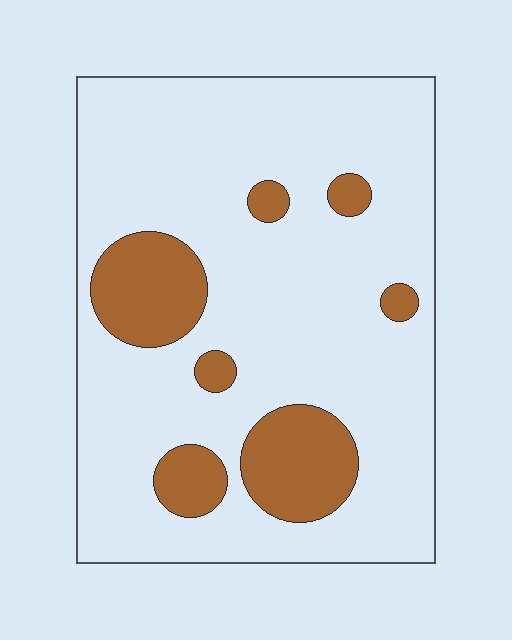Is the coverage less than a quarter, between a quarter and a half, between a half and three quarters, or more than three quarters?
Less than a quarter.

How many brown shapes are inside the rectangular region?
7.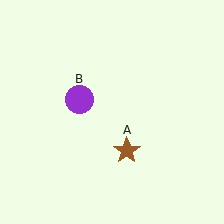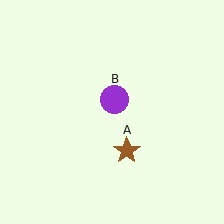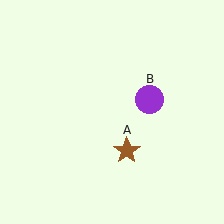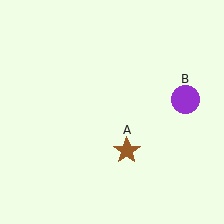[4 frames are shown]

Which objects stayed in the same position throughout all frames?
Brown star (object A) remained stationary.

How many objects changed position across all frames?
1 object changed position: purple circle (object B).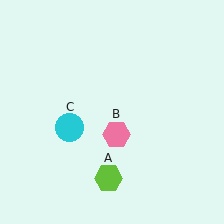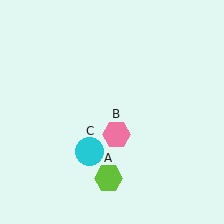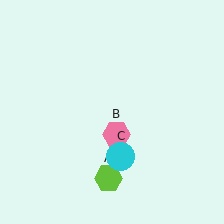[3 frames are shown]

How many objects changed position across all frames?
1 object changed position: cyan circle (object C).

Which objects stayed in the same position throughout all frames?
Lime hexagon (object A) and pink hexagon (object B) remained stationary.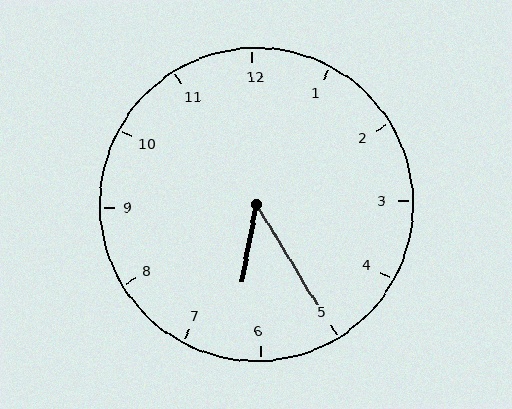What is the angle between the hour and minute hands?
Approximately 42 degrees.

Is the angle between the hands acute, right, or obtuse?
It is acute.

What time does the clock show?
6:25.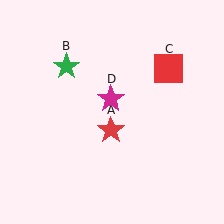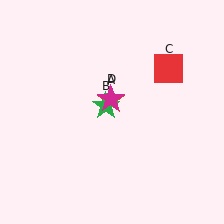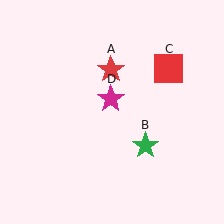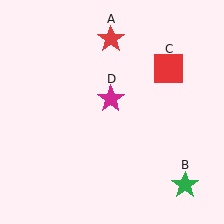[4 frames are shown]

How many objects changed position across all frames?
2 objects changed position: red star (object A), green star (object B).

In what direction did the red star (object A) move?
The red star (object A) moved up.